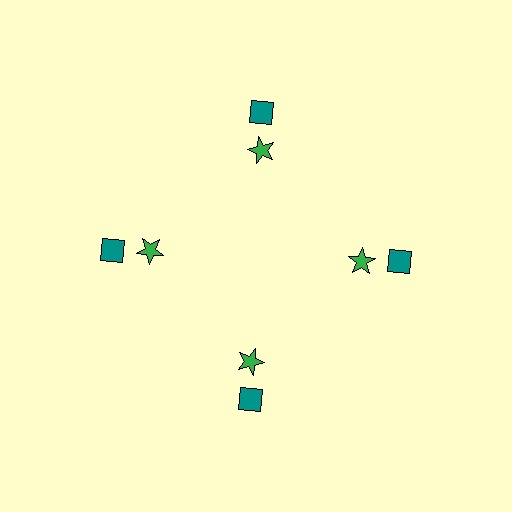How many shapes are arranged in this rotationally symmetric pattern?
There are 8 shapes, arranged in 4 groups of 2.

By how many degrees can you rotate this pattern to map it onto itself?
The pattern maps onto itself every 90 degrees of rotation.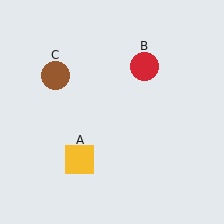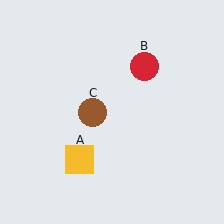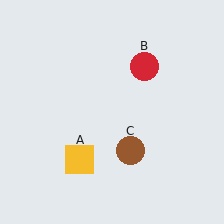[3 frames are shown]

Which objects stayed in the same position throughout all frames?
Yellow square (object A) and red circle (object B) remained stationary.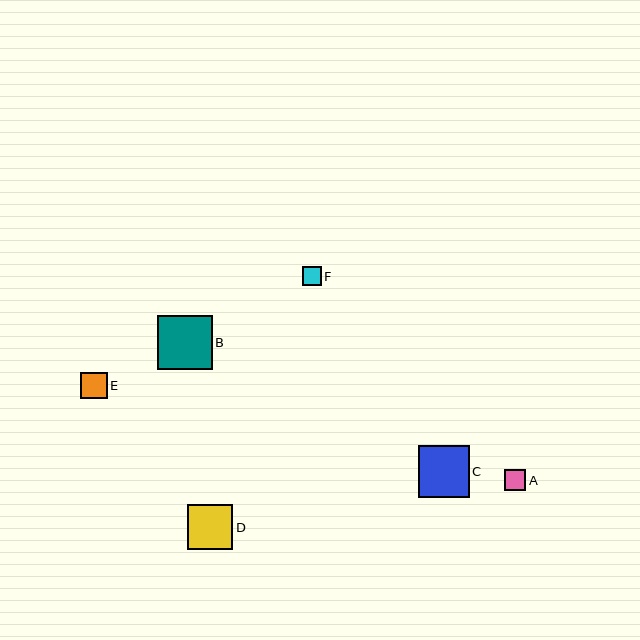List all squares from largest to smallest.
From largest to smallest: B, C, D, E, A, F.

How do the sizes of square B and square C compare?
Square B and square C are approximately the same size.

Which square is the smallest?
Square F is the smallest with a size of approximately 19 pixels.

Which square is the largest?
Square B is the largest with a size of approximately 54 pixels.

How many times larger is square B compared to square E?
Square B is approximately 2.0 times the size of square E.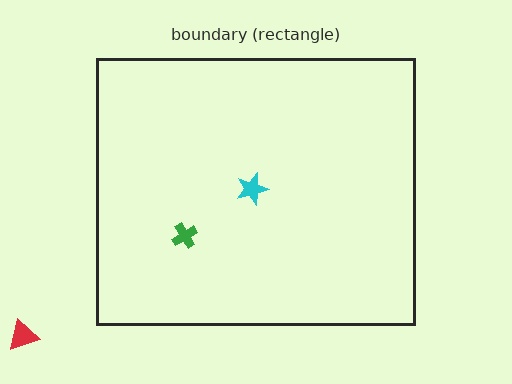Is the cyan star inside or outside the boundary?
Inside.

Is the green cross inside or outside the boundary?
Inside.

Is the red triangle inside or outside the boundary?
Outside.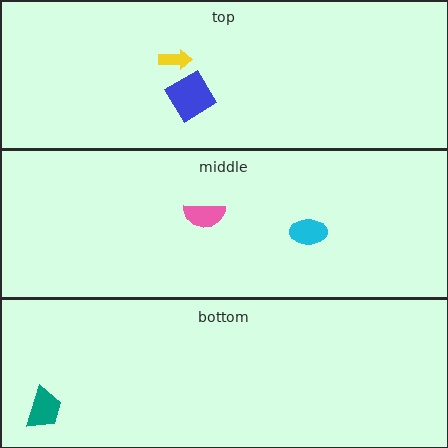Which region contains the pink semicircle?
The middle region.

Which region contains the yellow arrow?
The top region.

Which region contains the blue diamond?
The top region.